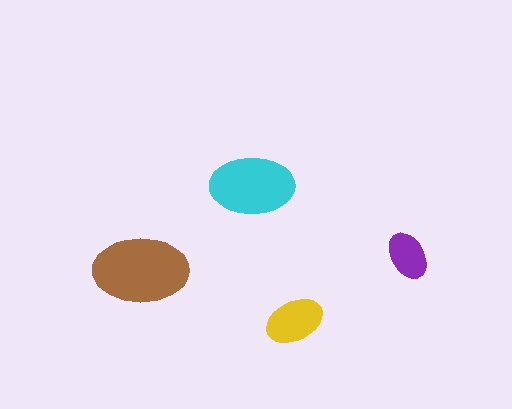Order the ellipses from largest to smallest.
the brown one, the cyan one, the yellow one, the purple one.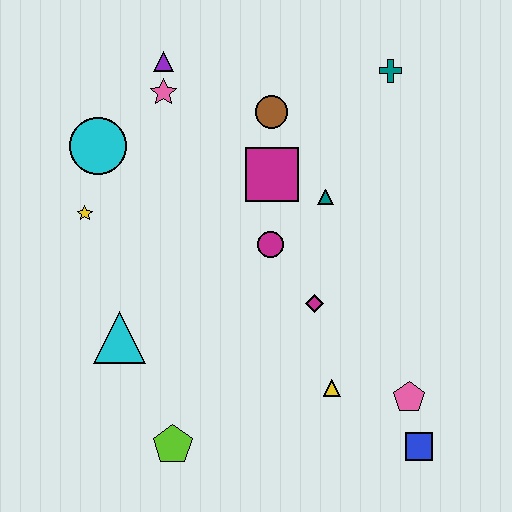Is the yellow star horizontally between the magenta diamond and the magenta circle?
No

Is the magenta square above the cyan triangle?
Yes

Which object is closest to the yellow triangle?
The pink pentagon is closest to the yellow triangle.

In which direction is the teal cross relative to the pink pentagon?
The teal cross is above the pink pentagon.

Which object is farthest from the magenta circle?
The blue square is farthest from the magenta circle.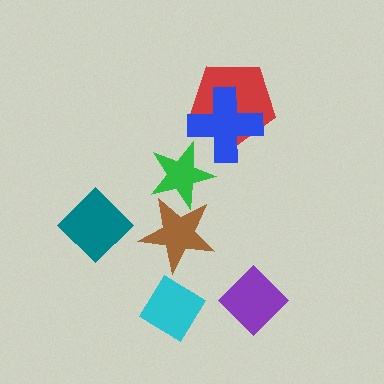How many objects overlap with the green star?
1 object overlaps with the green star.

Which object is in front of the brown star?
The green star is in front of the brown star.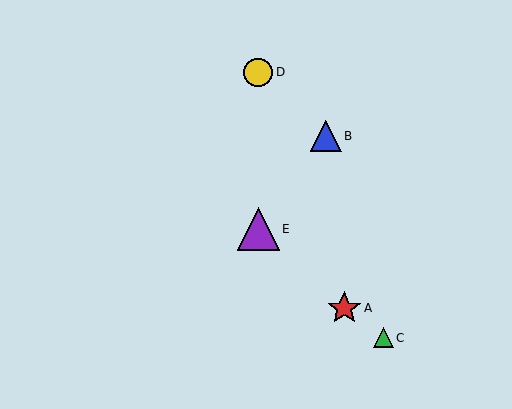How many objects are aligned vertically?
2 objects (D, E) are aligned vertically.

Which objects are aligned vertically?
Objects D, E are aligned vertically.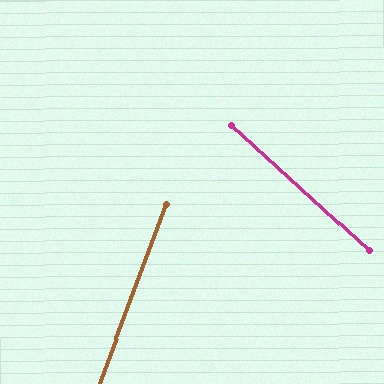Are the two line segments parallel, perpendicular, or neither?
Neither parallel nor perpendicular — they differ by about 68°.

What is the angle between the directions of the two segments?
Approximately 68 degrees.